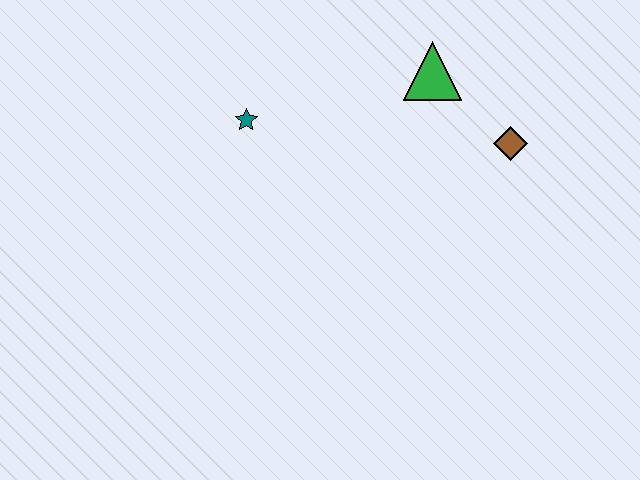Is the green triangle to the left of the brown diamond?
Yes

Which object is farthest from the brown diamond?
The teal star is farthest from the brown diamond.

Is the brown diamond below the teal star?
Yes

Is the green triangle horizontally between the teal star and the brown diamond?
Yes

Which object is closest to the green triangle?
The brown diamond is closest to the green triangle.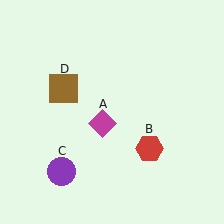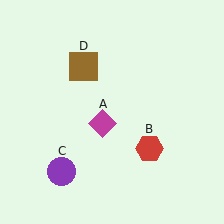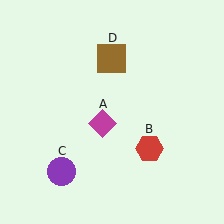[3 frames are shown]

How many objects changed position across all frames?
1 object changed position: brown square (object D).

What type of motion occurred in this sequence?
The brown square (object D) rotated clockwise around the center of the scene.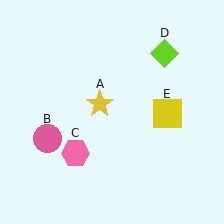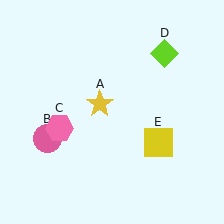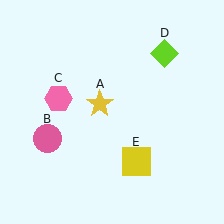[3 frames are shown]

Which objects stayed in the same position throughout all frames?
Yellow star (object A) and pink circle (object B) and lime diamond (object D) remained stationary.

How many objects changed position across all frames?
2 objects changed position: pink hexagon (object C), yellow square (object E).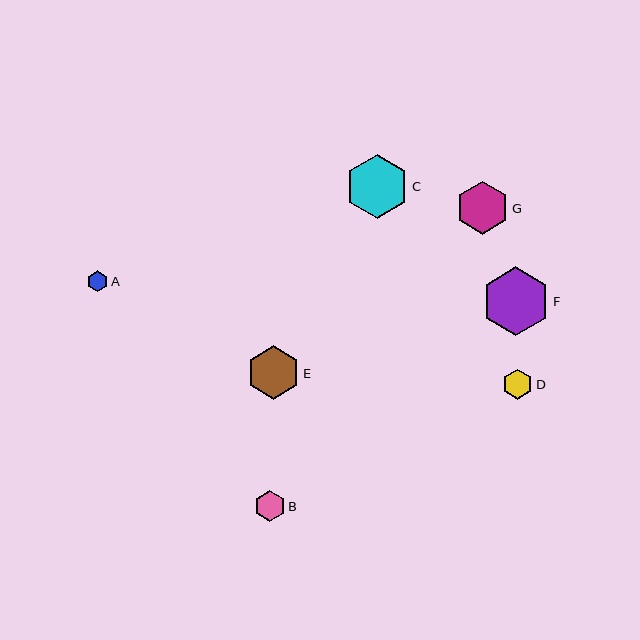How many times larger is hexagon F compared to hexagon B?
Hexagon F is approximately 2.2 times the size of hexagon B.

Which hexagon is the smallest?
Hexagon A is the smallest with a size of approximately 21 pixels.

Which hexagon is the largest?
Hexagon F is the largest with a size of approximately 69 pixels.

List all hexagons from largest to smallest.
From largest to smallest: F, C, E, G, B, D, A.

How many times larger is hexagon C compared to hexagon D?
Hexagon C is approximately 2.1 times the size of hexagon D.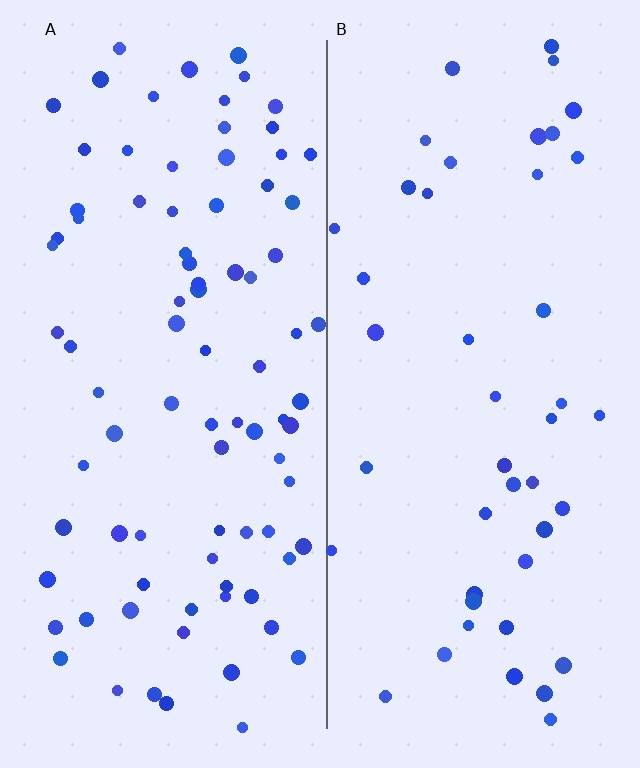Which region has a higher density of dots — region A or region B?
A (the left).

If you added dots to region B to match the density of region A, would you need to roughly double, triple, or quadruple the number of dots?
Approximately double.